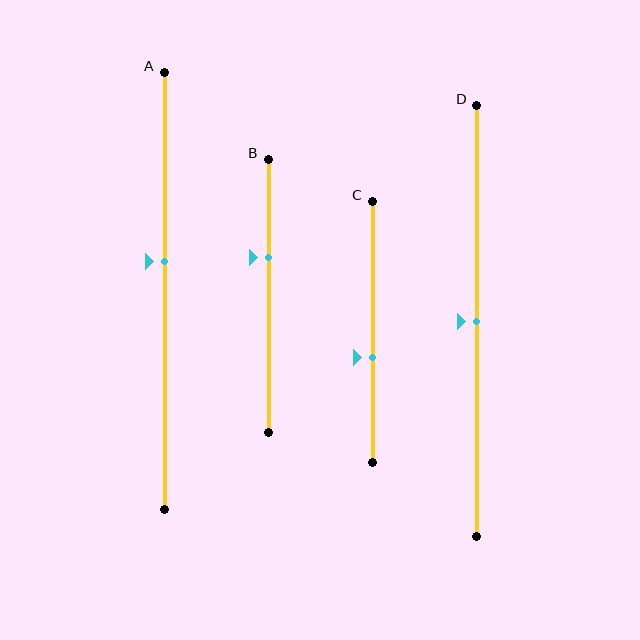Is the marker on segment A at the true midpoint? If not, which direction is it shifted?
No, the marker on segment A is shifted upward by about 7% of the segment length.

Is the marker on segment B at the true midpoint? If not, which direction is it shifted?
No, the marker on segment B is shifted upward by about 14% of the segment length.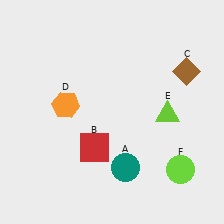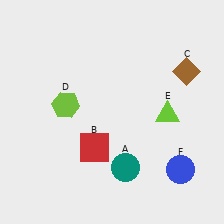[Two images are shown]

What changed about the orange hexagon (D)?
In Image 1, D is orange. In Image 2, it changed to lime.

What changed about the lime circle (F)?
In Image 1, F is lime. In Image 2, it changed to blue.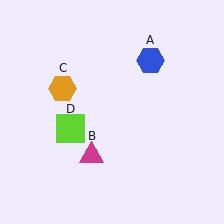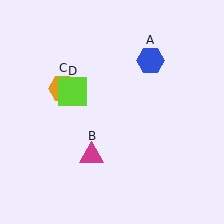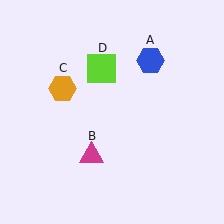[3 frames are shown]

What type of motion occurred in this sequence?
The lime square (object D) rotated clockwise around the center of the scene.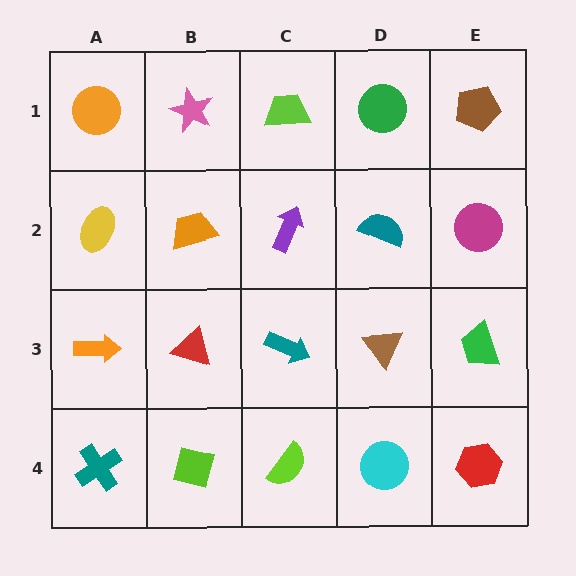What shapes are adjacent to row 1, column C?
A purple arrow (row 2, column C), a pink star (row 1, column B), a green circle (row 1, column D).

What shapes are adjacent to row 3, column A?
A yellow ellipse (row 2, column A), a teal cross (row 4, column A), a red triangle (row 3, column B).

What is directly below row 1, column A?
A yellow ellipse.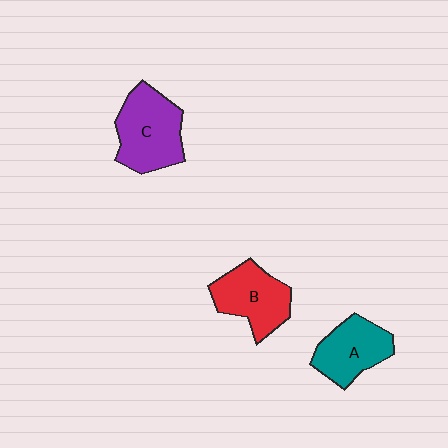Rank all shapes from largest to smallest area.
From largest to smallest: C (purple), B (red), A (teal).